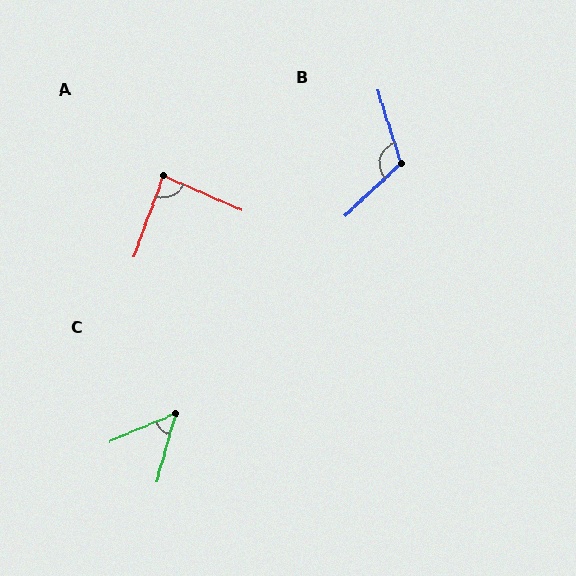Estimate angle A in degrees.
Approximately 87 degrees.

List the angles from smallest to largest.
C (52°), A (87°), B (116°).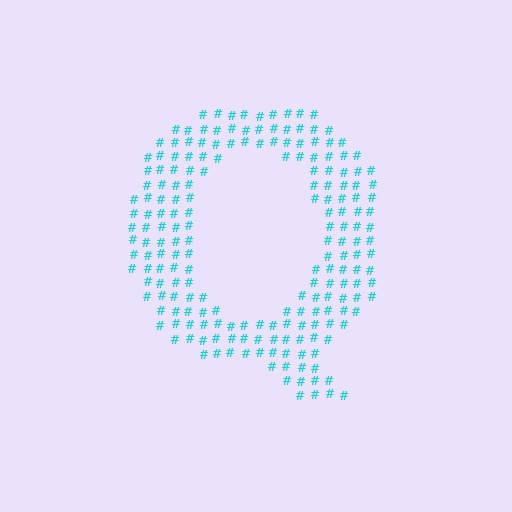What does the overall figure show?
The overall figure shows the letter Q.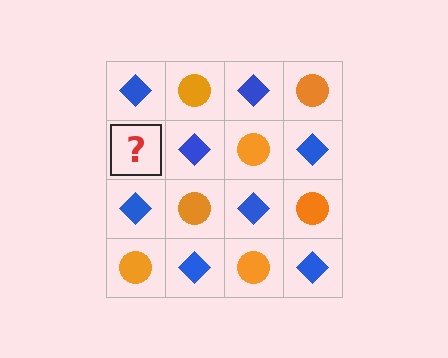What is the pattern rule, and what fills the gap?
The rule is that it alternates blue diamond and orange circle in a checkerboard pattern. The gap should be filled with an orange circle.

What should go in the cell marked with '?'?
The missing cell should contain an orange circle.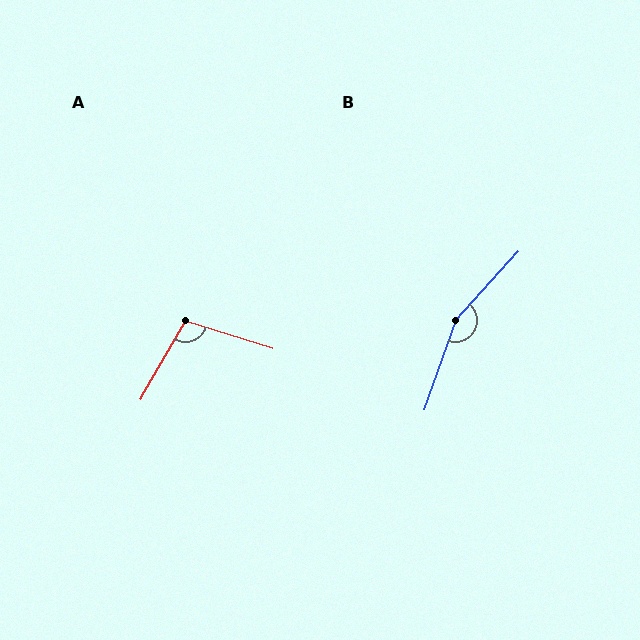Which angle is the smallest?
A, at approximately 102 degrees.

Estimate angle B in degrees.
Approximately 157 degrees.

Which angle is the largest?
B, at approximately 157 degrees.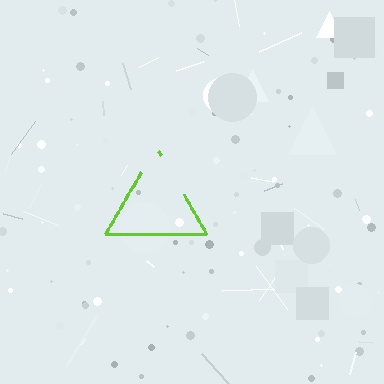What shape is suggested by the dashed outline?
The dashed outline suggests a triangle.